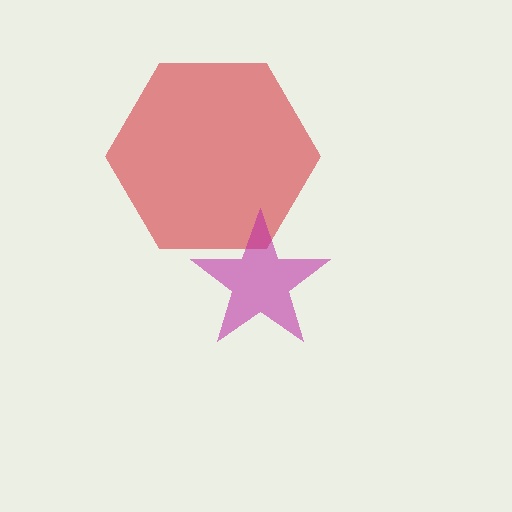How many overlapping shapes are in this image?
There are 2 overlapping shapes in the image.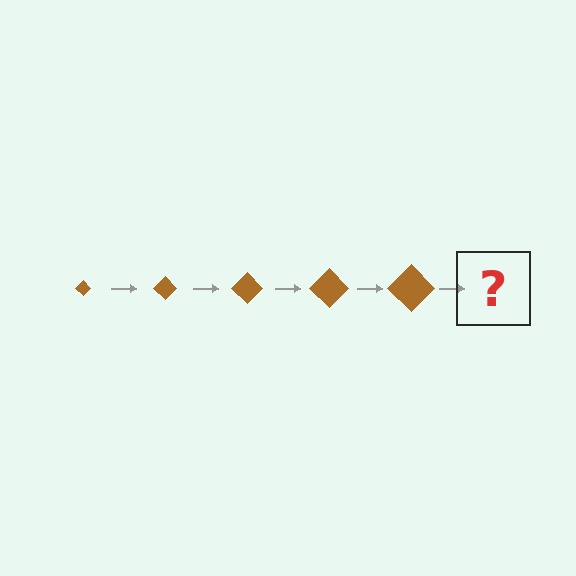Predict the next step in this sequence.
The next step is a brown diamond, larger than the previous one.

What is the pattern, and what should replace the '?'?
The pattern is that the diamond gets progressively larger each step. The '?' should be a brown diamond, larger than the previous one.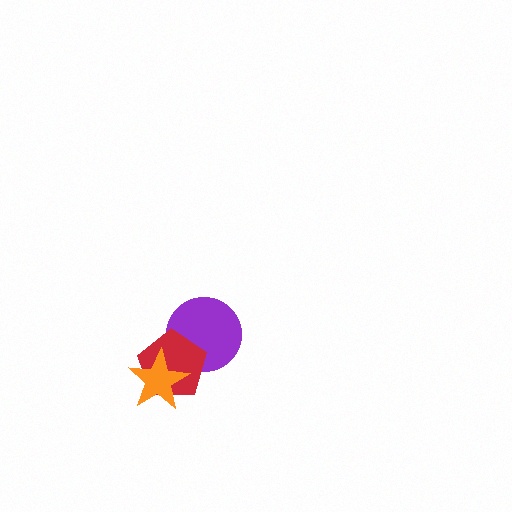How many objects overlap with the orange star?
1 object overlaps with the orange star.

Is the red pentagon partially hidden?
Yes, it is partially covered by another shape.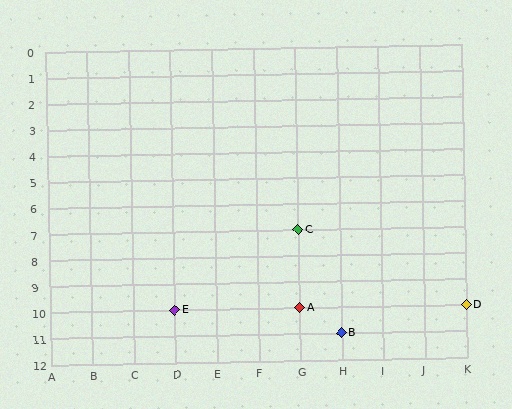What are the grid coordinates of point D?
Point D is at grid coordinates (K, 10).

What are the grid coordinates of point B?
Point B is at grid coordinates (H, 11).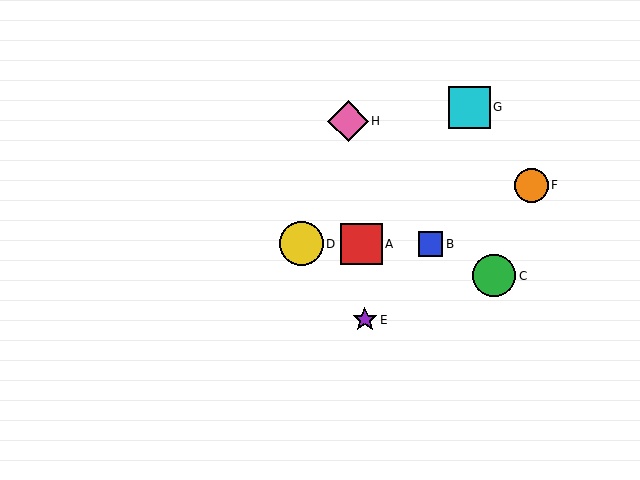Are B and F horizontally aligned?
No, B is at y≈244 and F is at y≈185.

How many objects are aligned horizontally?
3 objects (A, B, D) are aligned horizontally.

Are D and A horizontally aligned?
Yes, both are at y≈244.